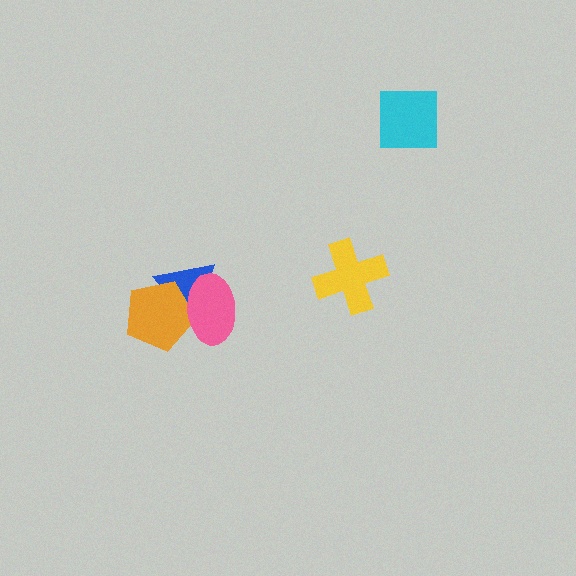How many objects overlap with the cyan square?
0 objects overlap with the cyan square.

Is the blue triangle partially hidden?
Yes, it is partially covered by another shape.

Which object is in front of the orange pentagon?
The pink ellipse is in front of the orange pentagon.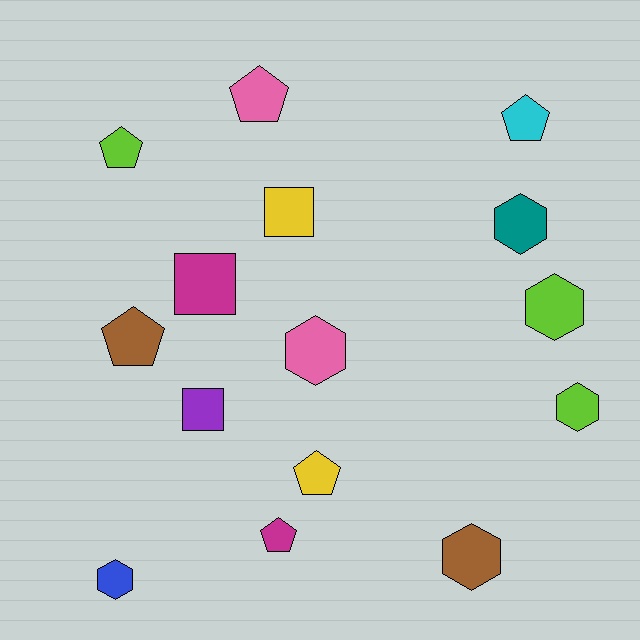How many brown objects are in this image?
There are 2 brown objects.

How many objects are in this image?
There are 15 objects.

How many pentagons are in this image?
There are 6 pentagons.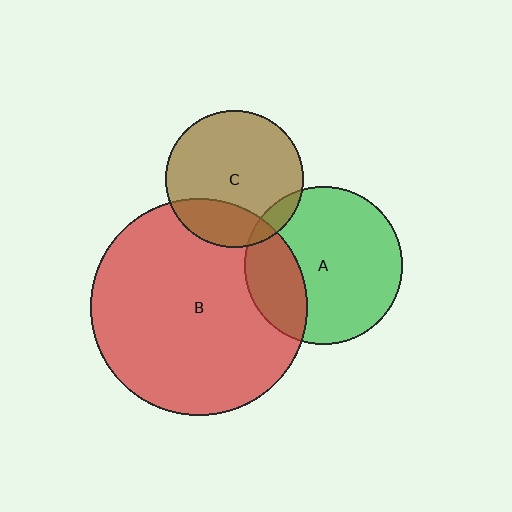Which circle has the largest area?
Circle B (red).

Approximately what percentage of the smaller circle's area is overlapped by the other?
Approximately 25%.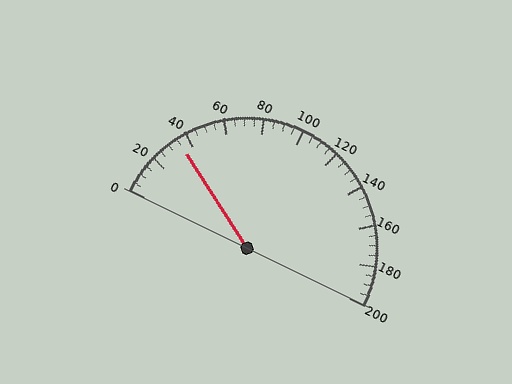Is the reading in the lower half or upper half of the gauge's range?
The reading is in the lower half of the range (0 to 200).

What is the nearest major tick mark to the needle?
The nearest major tick mark is 40.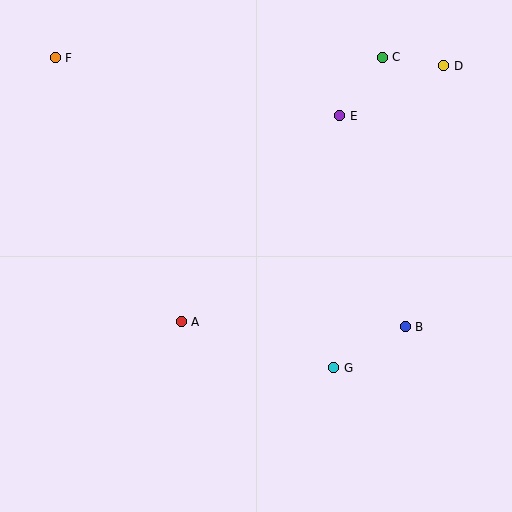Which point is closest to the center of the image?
Point A at (181, 322) is closest to the center.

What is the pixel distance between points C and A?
The distance between C and A is 332 pixels.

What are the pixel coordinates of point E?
Point E is at (340, 116).